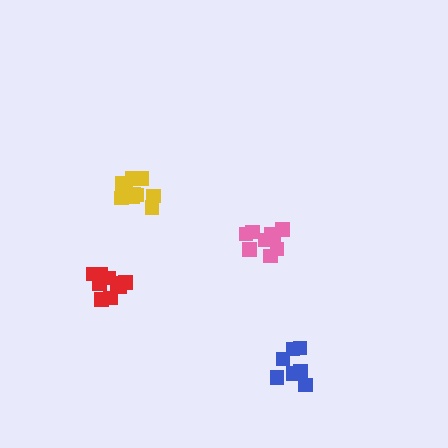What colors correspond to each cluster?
The clusters are colored: yellow, red, pink, blue.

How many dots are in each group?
Group 1: 11 dots, Group 2: 9 dots, Group 3: 9 dots, Group 4: 7 dots (36 total).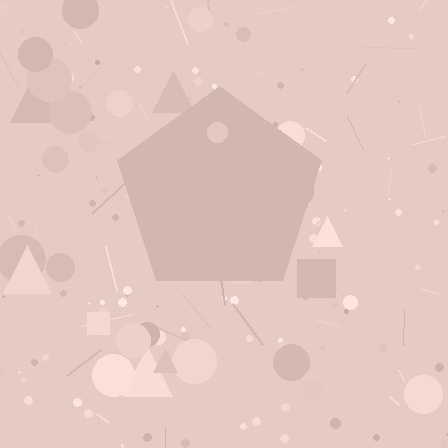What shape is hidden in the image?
A pentagon is hidden in the image.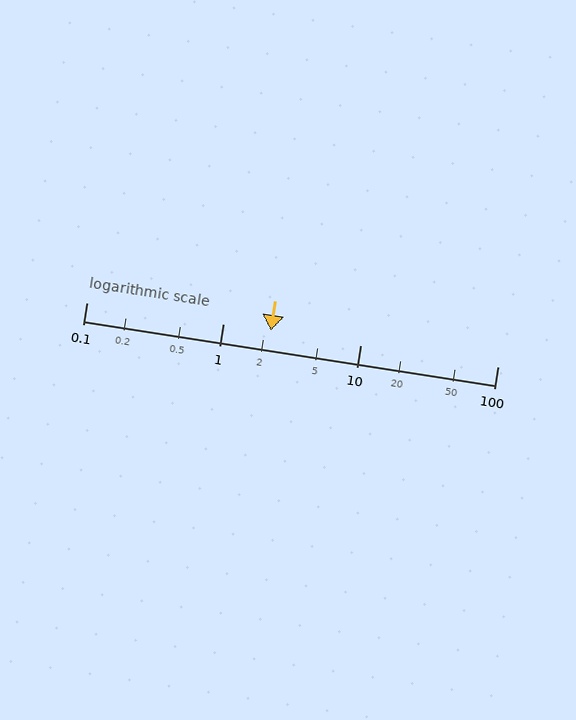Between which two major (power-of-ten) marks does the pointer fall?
The pointer is between 1 and 10.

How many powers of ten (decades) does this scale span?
The scale spans 3 decades, from 0.1 to 100.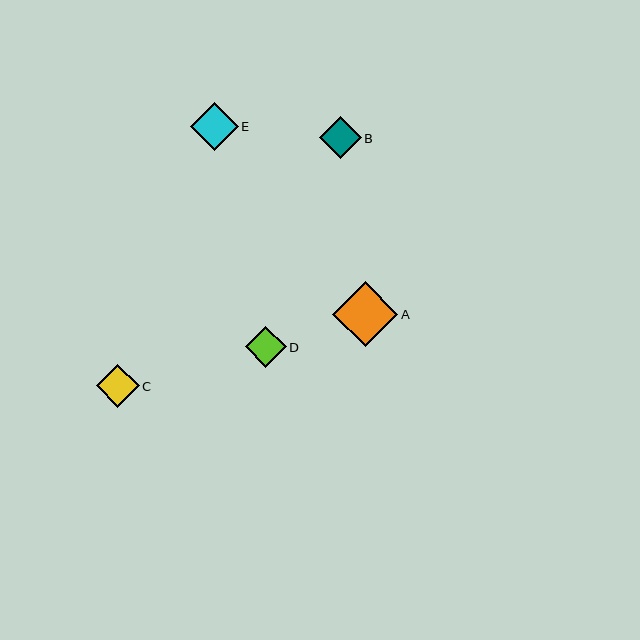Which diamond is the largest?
Diamond A is the largest with a size of approximately 65 pixels.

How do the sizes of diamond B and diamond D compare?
Diamond B and diamond D are approximately the same size.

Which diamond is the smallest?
Diamond D is the smallest with a size of approximately 41 pixels.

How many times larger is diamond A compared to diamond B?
Diamond A is approximately 1.6 times the size of diamond B.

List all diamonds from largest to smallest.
From largest to smallest: A, E, C, B, D.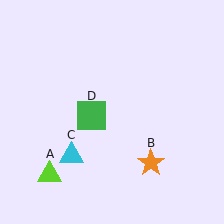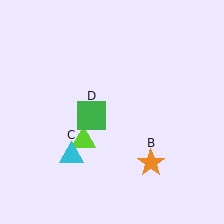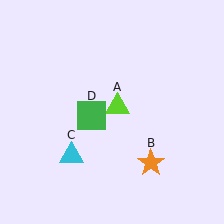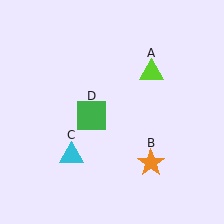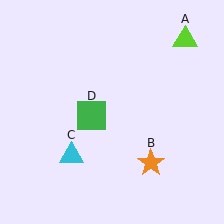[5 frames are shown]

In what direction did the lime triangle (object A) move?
The lime triangle (object A) moved up and to the right.